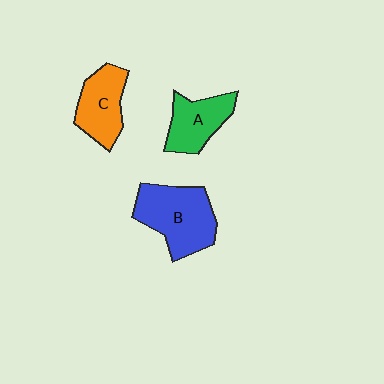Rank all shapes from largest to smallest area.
From largest to smallest: B (blue), C (orange), A (green).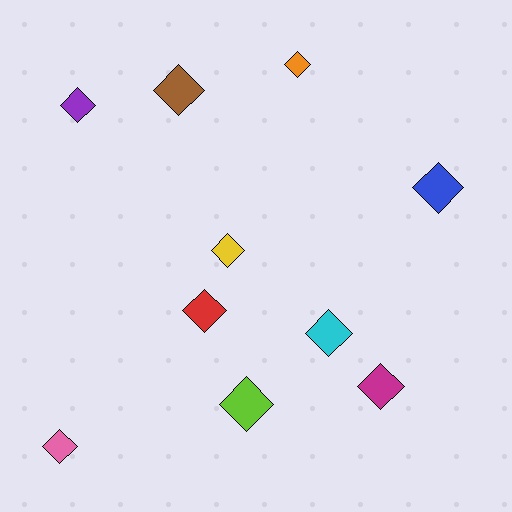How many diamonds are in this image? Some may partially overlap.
There are 10 diamonds.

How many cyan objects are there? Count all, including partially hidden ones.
There is 1 cyan object.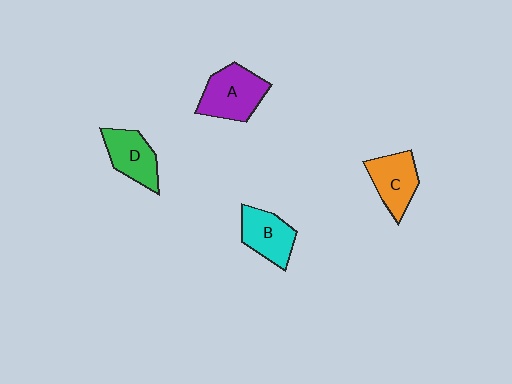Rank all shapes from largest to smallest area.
From largest to smallest: A (purple), C (orange), B (cyan), D (green).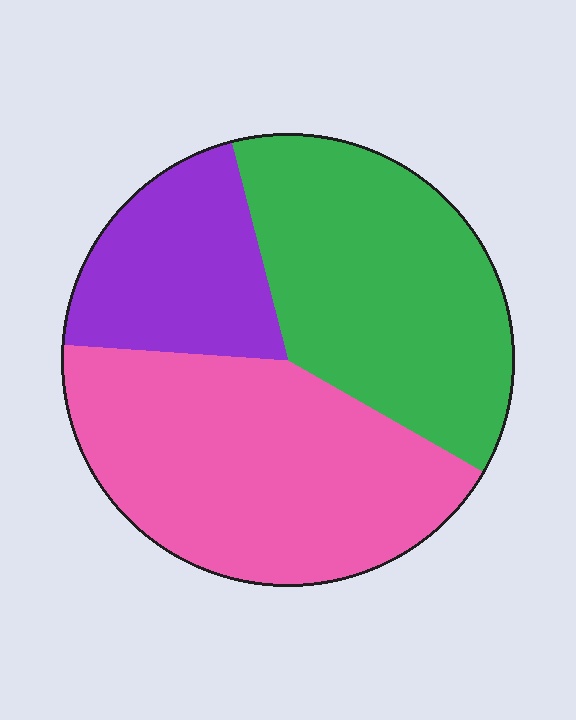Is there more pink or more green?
Pink.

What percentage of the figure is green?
Green takes up about three eighths (3/8) of the figure.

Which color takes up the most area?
Pink, at roughly 45%.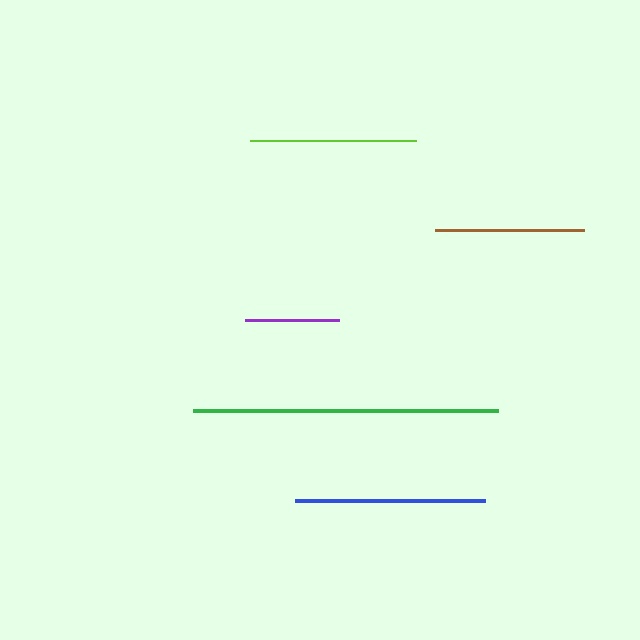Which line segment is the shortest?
The purple line is the shortest at approximately 94 pixels.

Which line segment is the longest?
The green line is the longest at approximately 305 pixels.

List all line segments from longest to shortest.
From longest to shortest: green, blue, lime, brown, purple.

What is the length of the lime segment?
The lime segment is approximately 166 pixels long.